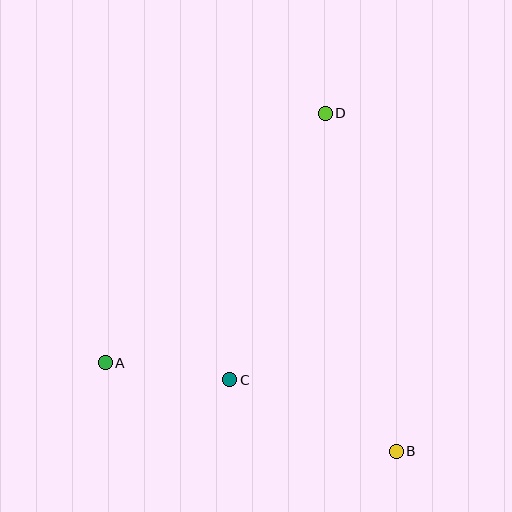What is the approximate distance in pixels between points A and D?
The distance between A and D is approximately 333 pixels.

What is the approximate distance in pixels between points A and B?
The distance between A and B is approximately 304 pixels.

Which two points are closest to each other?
Points A and C are closest to each other.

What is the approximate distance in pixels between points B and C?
The distance between B and C is approximately 181 pixels.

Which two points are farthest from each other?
Points B and D are farthest from each other.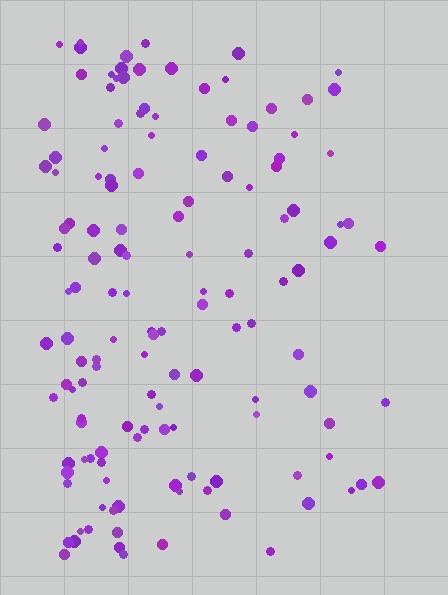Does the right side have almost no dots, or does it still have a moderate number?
Still a moderate number, just noticeably fewer than the left.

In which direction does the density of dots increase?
From right to left, with the left side densest.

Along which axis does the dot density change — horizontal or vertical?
Horizontal.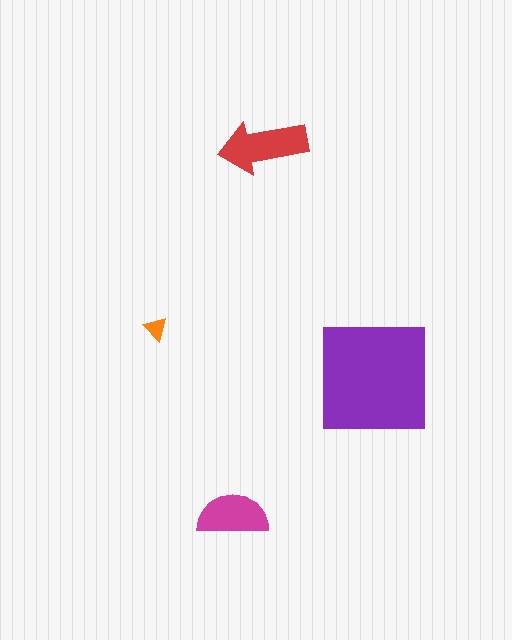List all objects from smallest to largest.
The orange triangle, the magenta semicircle, the red arrow, the purple square.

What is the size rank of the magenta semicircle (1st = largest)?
3rd.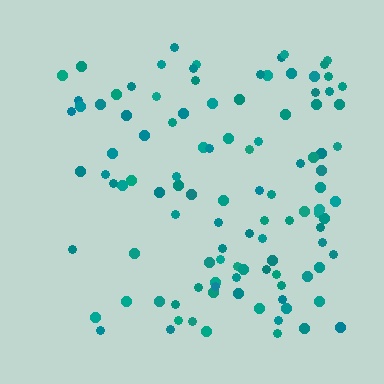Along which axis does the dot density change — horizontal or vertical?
Horizontal.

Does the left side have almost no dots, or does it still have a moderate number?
Still a moderate number, just noticeably fewer than the right.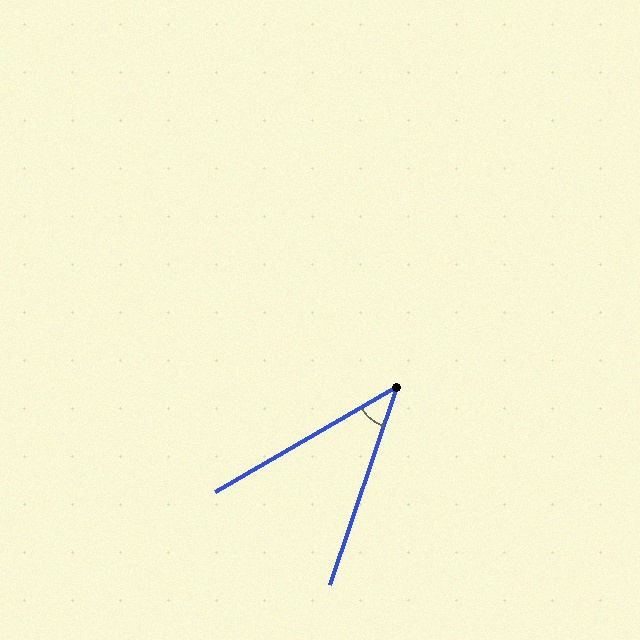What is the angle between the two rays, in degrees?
Approximately 41 degrees.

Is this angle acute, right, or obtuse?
It is acute.